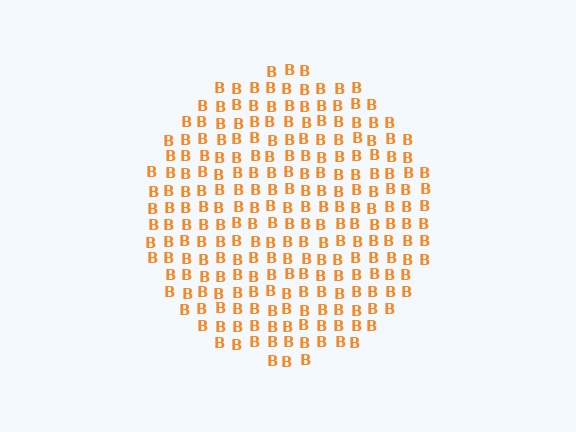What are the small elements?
The small elements are letter B's.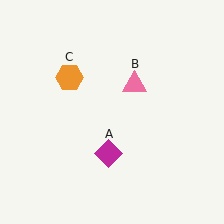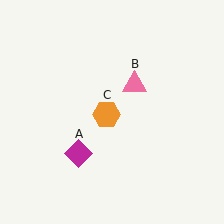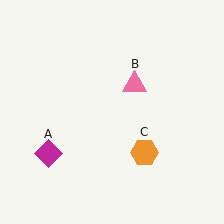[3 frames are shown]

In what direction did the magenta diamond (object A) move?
The magenta diamond (object A) moved left.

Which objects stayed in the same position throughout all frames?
Pink triangle (object B) remained stationary.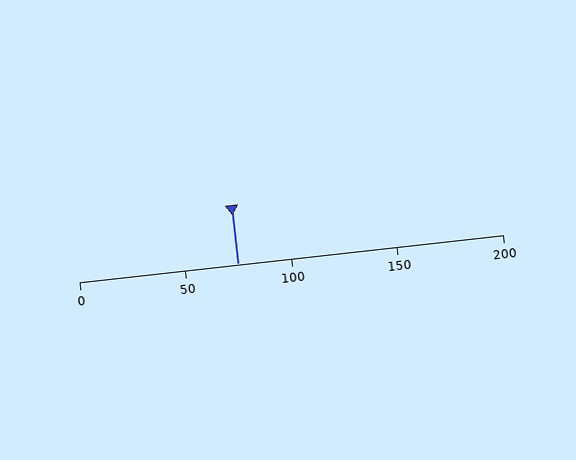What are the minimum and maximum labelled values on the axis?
The axis runs from 0 to 200.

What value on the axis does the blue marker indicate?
The marker indicates approximately 75.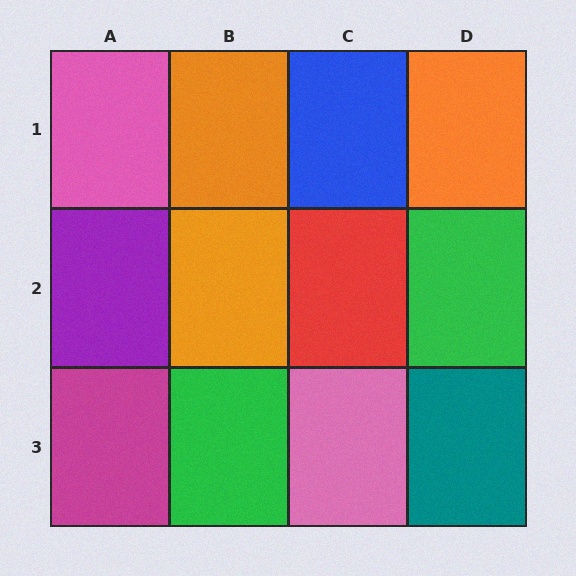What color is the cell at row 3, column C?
Pink.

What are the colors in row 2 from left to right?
Purple, orange, red, green.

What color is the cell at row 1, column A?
Pink.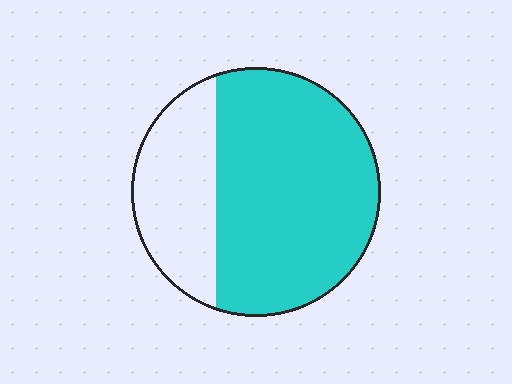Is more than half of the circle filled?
Yes.